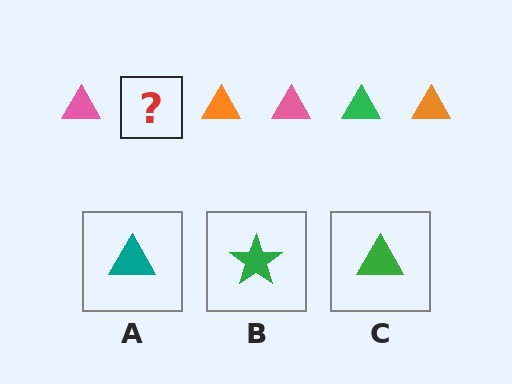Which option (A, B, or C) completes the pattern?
C.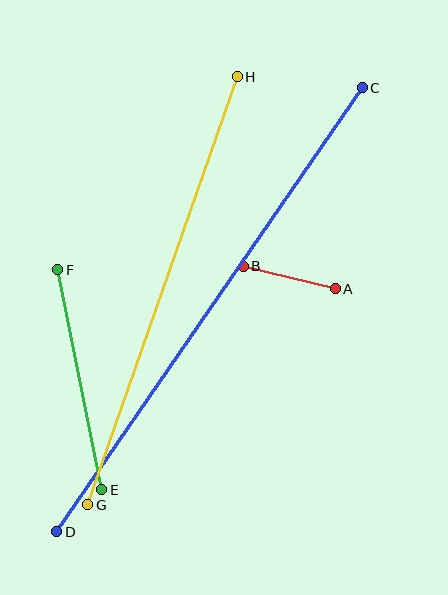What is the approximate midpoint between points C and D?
The midpoint is at approximately (209, 310) pixels.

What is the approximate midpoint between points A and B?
The midpoint is at approximately (289, 278) pixels.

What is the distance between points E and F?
The distance is approximately 224 pixels.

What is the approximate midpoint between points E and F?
The midpoint is at approximately (80, 380) pixels.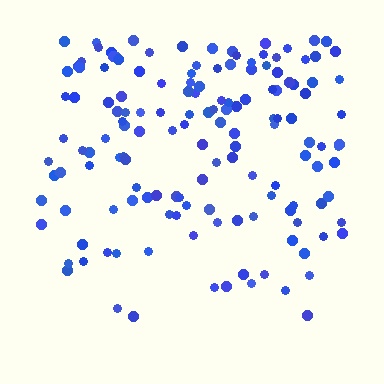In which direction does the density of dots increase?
From bottom to top, with the top side densest.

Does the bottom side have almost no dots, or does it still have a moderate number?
Still a moderate number, just noticeably fewer than the top.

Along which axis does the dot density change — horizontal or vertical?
Vertical.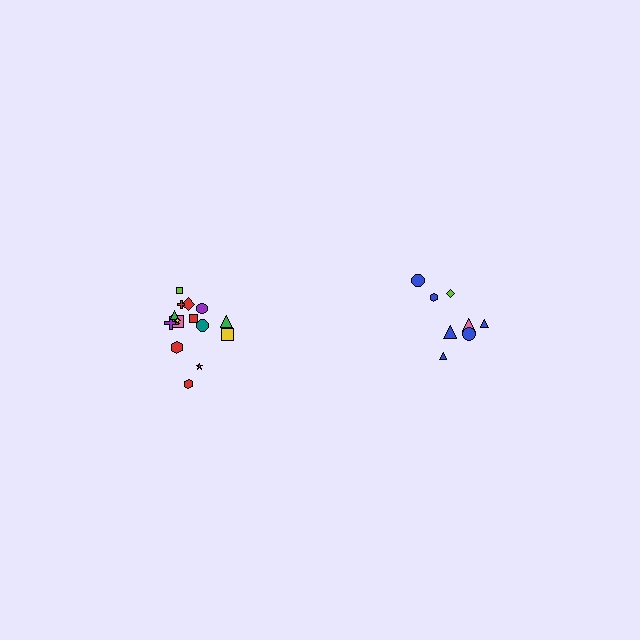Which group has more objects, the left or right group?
The left group.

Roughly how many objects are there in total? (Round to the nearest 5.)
Roughly 25 objects in total.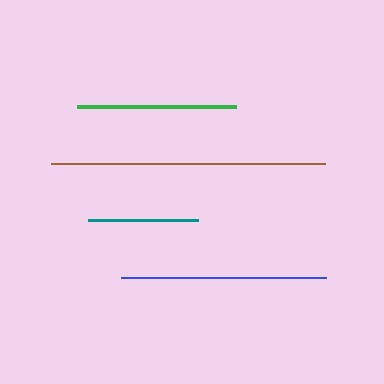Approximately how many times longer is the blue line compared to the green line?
The blue line is approximately 1.3 times the length of the green line.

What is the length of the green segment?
The green segment is approximately 160 pixels long.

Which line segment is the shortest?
The teal line is the shortest at approximately 110 pixels.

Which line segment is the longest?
The brown line is the longest at approximately 274 pixels.